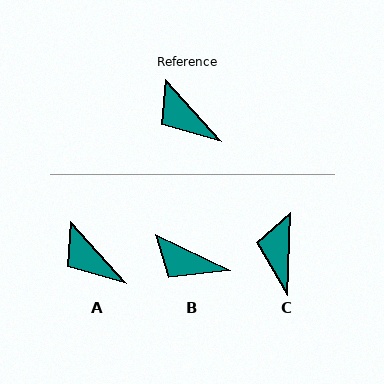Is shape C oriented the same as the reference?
No, it is off by about 45 degrees.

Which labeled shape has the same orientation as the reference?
A.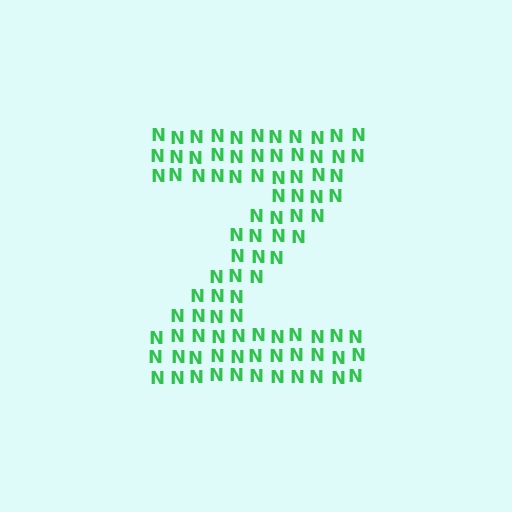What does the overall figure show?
The overall figure shows the letter Z.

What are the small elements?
The small elements are letter N's.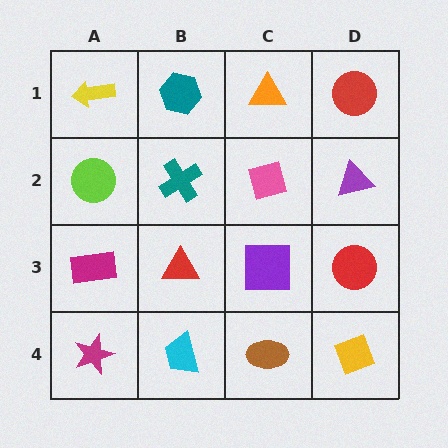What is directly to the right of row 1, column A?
A teal hexagon.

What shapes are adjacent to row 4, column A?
A magenta rectangle (row 3, column A), a cyan trapezoid (row 4, column B).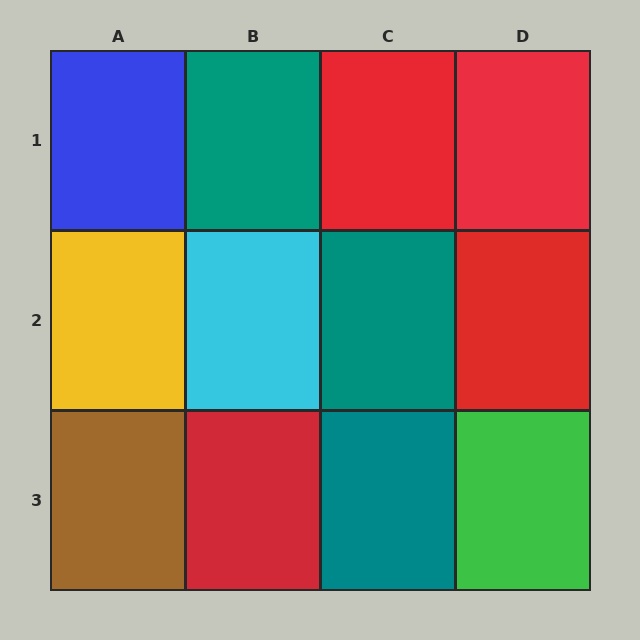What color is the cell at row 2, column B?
Cyan.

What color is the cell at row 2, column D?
Red.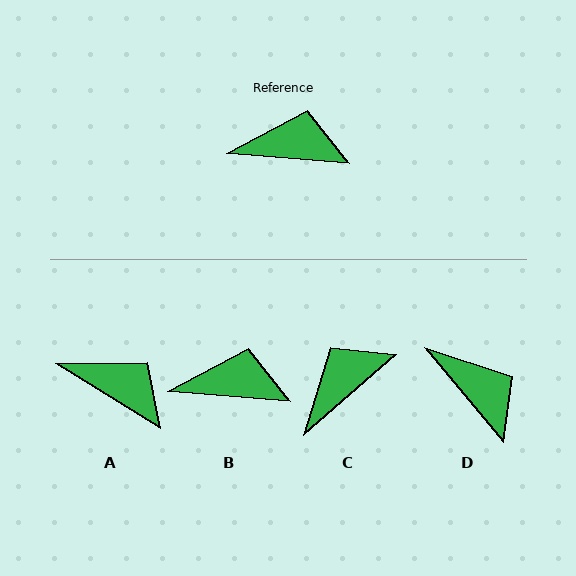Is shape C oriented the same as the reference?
No, it is off by about 45 degrees.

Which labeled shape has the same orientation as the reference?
B.